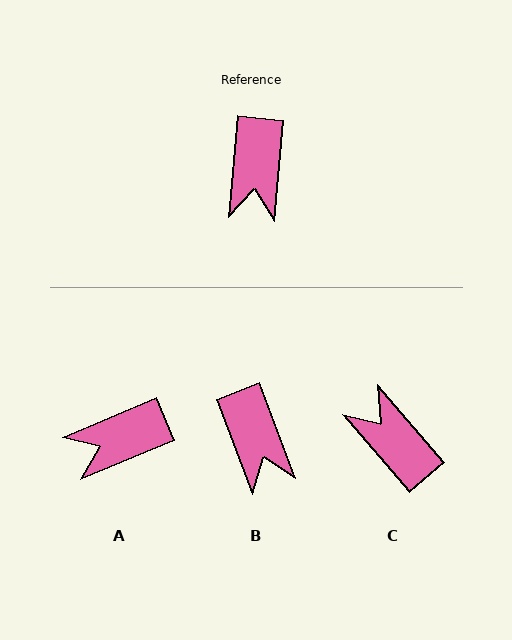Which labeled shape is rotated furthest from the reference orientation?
C, about 134 degrees away.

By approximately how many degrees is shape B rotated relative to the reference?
Approximately 27 degrees counter-clockwise.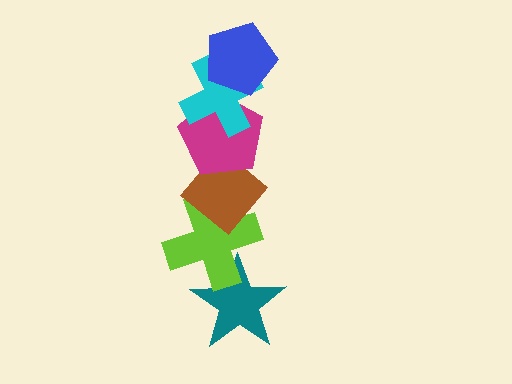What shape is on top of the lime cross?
The brown diamond is on top of the lime cross.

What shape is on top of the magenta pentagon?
The cyan cross is on top of the magenta pentagon.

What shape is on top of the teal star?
The lime cross is on top of the teal star.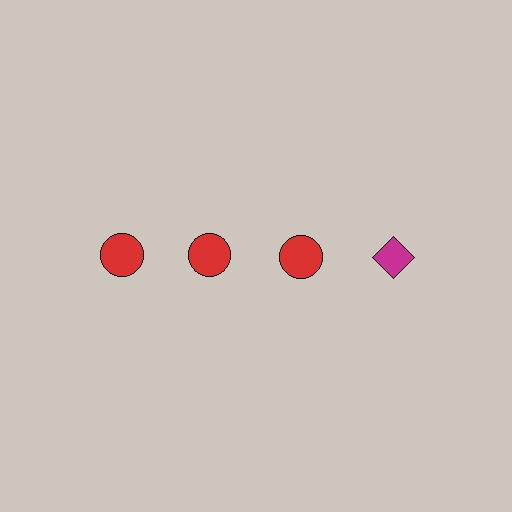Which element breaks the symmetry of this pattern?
The magenta diamond in the top row, second from right column breaks the symmetry. All other shapes are red circles.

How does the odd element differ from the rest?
It differs in both color (magenta instead of red) and shape (diamond instead of circle).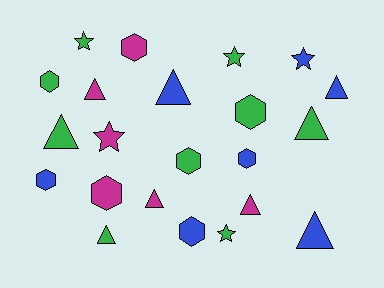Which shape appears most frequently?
Triangle, with 9 objects.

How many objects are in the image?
There are 22 objects.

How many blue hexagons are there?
There are 3 blue hexagons.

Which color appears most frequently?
Green, with 9 objects.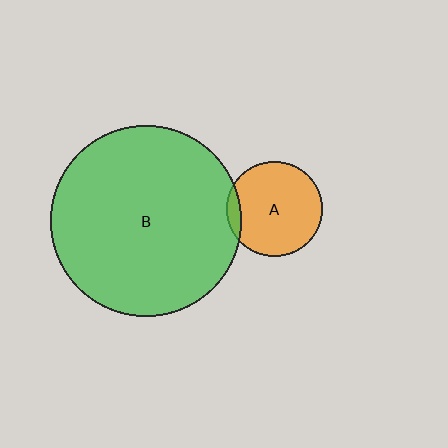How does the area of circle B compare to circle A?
Approximately 4.0 times.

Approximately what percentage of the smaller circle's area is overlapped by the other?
Approximately 5%.